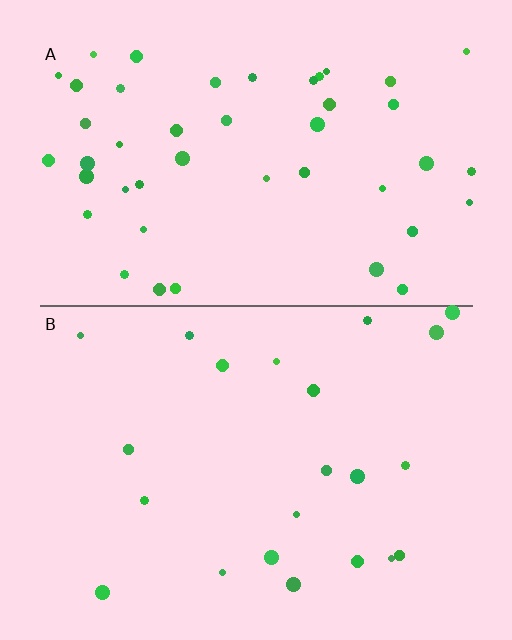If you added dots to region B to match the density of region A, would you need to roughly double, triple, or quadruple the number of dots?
Approximately double.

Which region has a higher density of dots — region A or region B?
A (the top).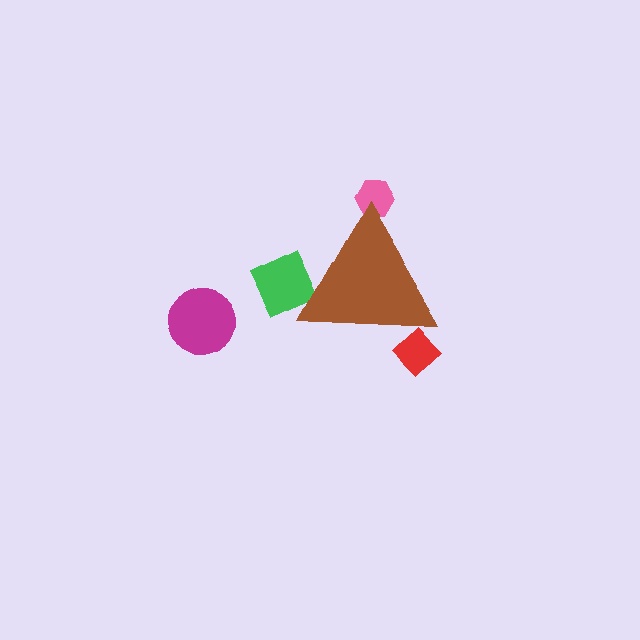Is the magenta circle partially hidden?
No, the magenta circle is fully visible.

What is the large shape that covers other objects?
A brown triangle.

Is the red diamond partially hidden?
Yes, the red diamond is partially hidden behind the brown triangle.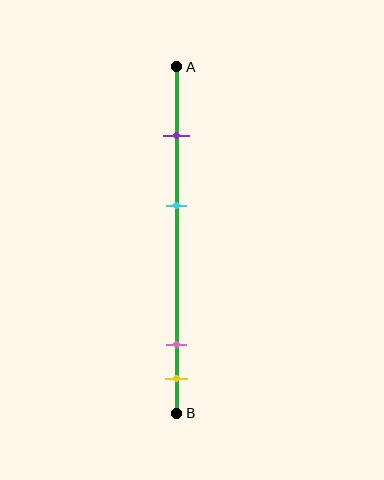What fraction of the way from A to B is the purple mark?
The purple mark is approximately 20% (0.2) of the way from A to B.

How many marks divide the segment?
There are 4 marks dividing the segment.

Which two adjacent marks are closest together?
The pink and yellow marks are the closest adjacent pair.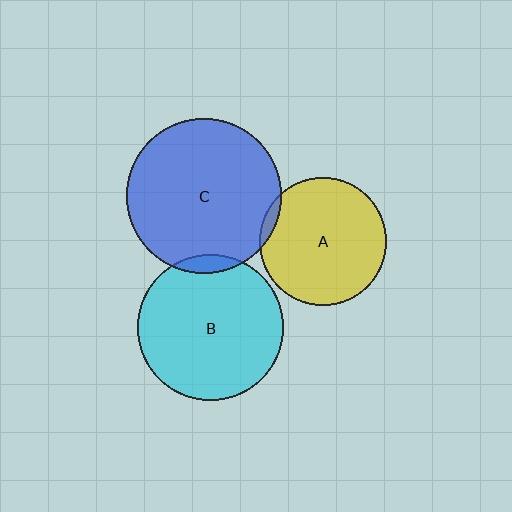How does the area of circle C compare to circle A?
Approximately 1.5 times.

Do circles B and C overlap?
Yes.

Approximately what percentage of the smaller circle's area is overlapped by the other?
Approximately 5%.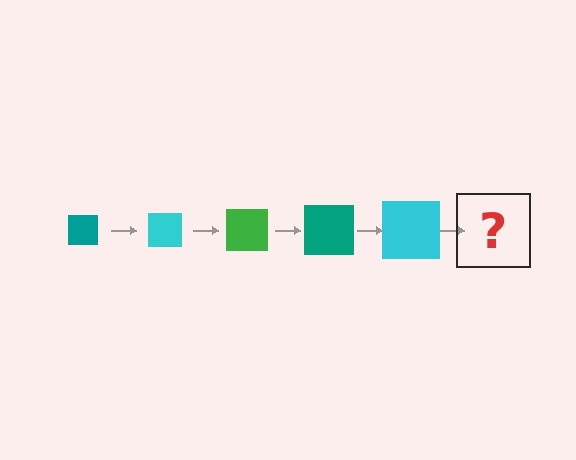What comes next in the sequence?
The next element should be a green square, larger than the previous one.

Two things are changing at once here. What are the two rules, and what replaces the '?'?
The two rules are that the square grows larger each step and the color cycles through teal, cyan, and green. The '?' should be a green square, larger than the previous one.